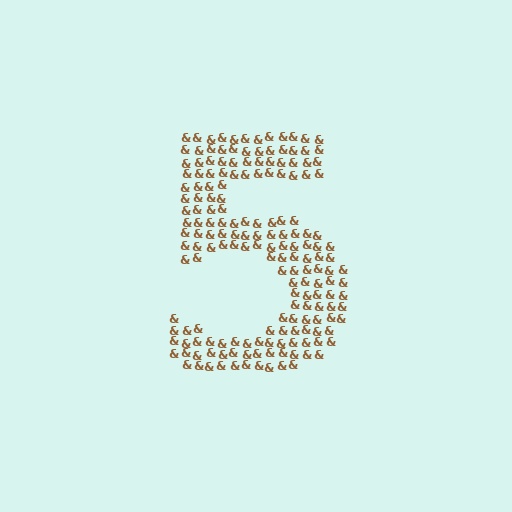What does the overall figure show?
The overall figure shows the digit 5.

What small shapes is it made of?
It is made of small ampersands.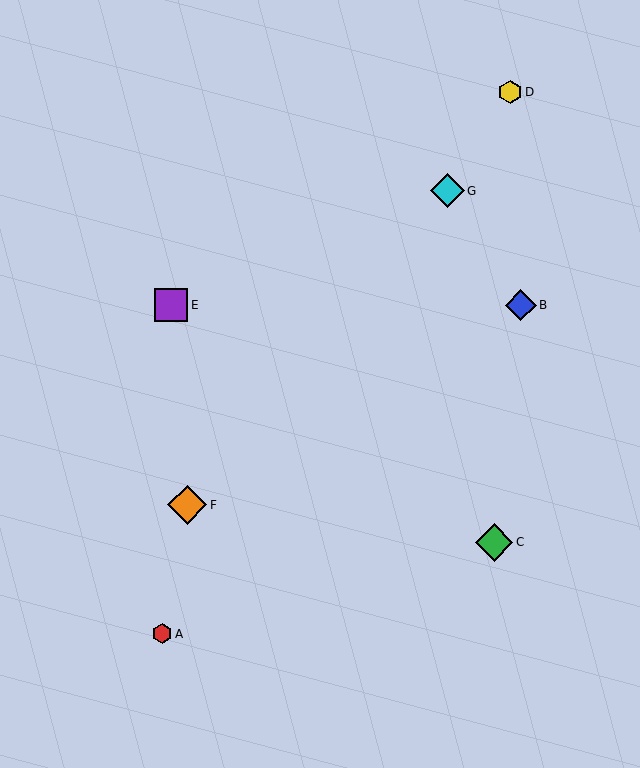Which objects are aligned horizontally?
Objects B, E are aligned horizontally.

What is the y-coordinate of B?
Object B is at y≈305.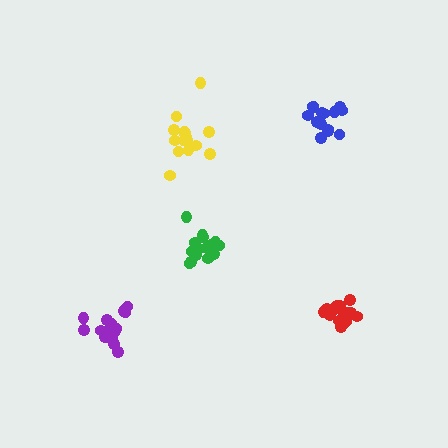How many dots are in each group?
Group 1: 15 dots, Group 2: 15 dots, Group 3: 16 dots, Group 4: 14 dots, Group 5: 18 dots (78 total).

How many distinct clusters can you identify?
There are 5 distinct clusters.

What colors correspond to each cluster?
The clusters are colored: yellow, purple, red, blue, green.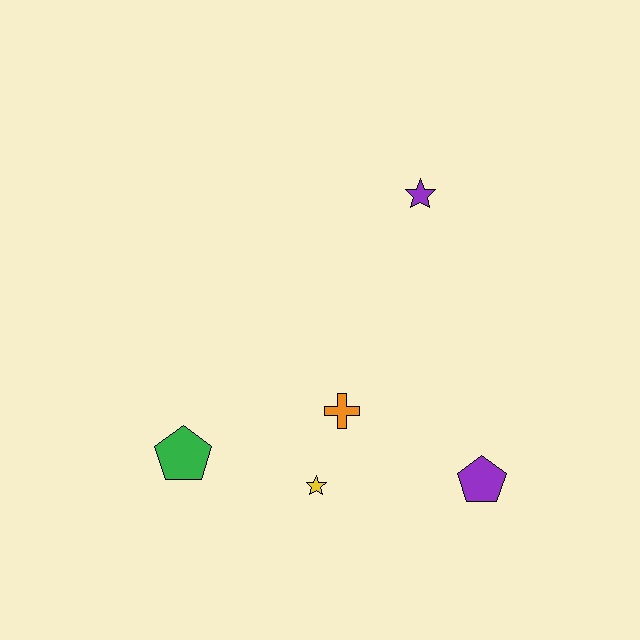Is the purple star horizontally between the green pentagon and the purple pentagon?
Yes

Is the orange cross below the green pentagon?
No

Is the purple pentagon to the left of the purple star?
No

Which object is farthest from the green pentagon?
The purple star is farthest from the green pentagon.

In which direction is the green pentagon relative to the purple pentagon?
The green pentagon is to the left of the purple pentagon.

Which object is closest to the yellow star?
The orange cross is closest to the yellow star.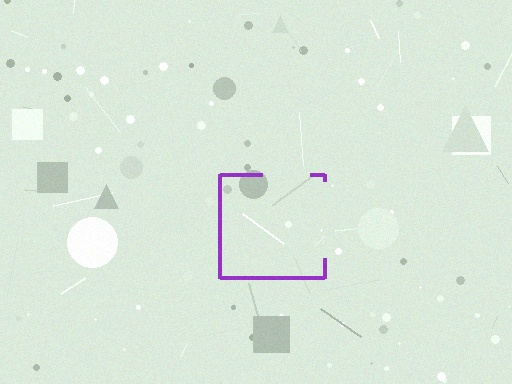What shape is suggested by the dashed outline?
The dashed outline suggests a square.